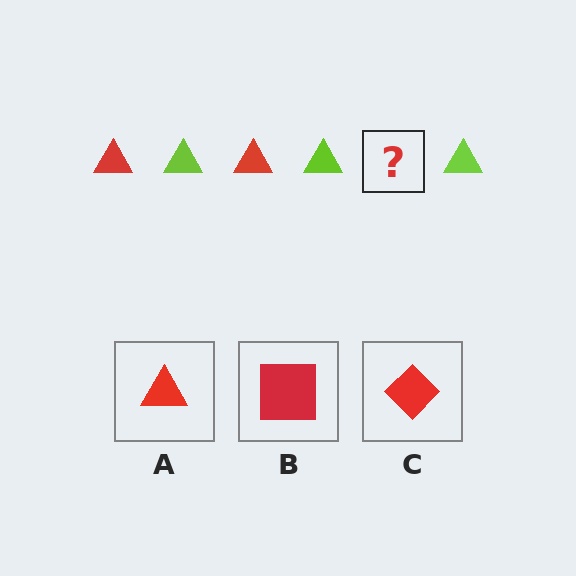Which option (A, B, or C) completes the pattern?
A.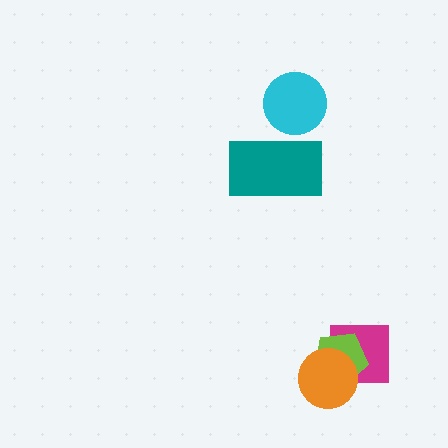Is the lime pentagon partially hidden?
Yes, it is partially covered by another shape.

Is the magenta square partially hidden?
Yes, it is partially covered by another shape.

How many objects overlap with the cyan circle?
1 object overlaps with the cyan circle.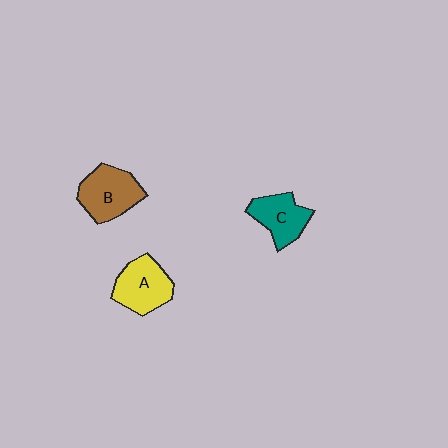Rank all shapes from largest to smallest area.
From largest to smallest: B (brown), A (yellow), C (teal).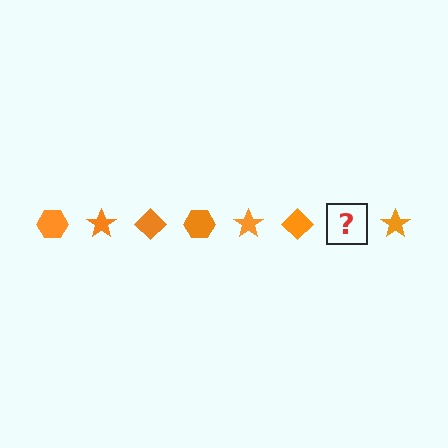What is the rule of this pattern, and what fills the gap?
The rule is that the pattern cycles through hexagon, star, diamond shapes in orange. The gap should be filled with an orange hexagon.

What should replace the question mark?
The question mark should be replaced with an orange hexagon.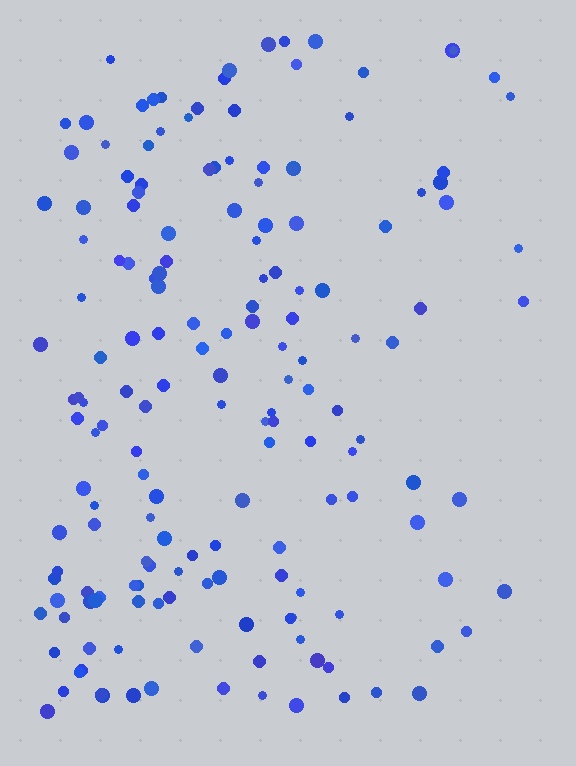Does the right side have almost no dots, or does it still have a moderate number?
Still a moderate number, just noticeably fewer than the left.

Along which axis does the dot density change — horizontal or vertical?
Horizontal.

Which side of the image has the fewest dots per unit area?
The right.